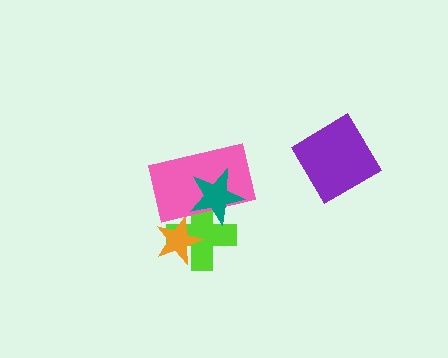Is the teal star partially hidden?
No, no other shape covers it.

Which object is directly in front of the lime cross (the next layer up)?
The orange star is directly in front of the lime cross.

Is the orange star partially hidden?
Yes, it is partially covered by another shape.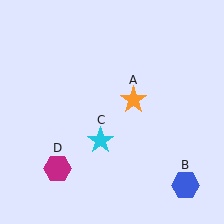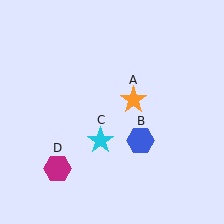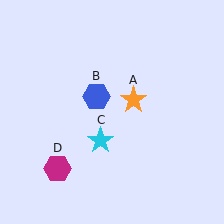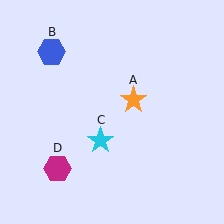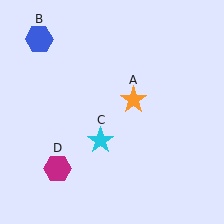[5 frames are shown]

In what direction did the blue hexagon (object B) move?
The blue hexagon (object B) moved up and to the left.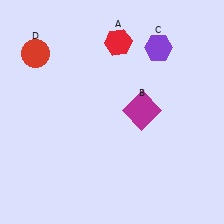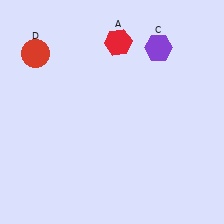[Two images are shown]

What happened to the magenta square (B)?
The magenta square (B) was removed in Image 2. It was in the top-right area of Image 1.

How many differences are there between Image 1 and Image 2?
There is 1 difference between the two images.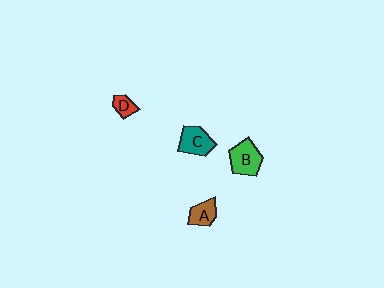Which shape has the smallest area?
Shape D (red).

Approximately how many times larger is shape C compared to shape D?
Approximately 2.0 times.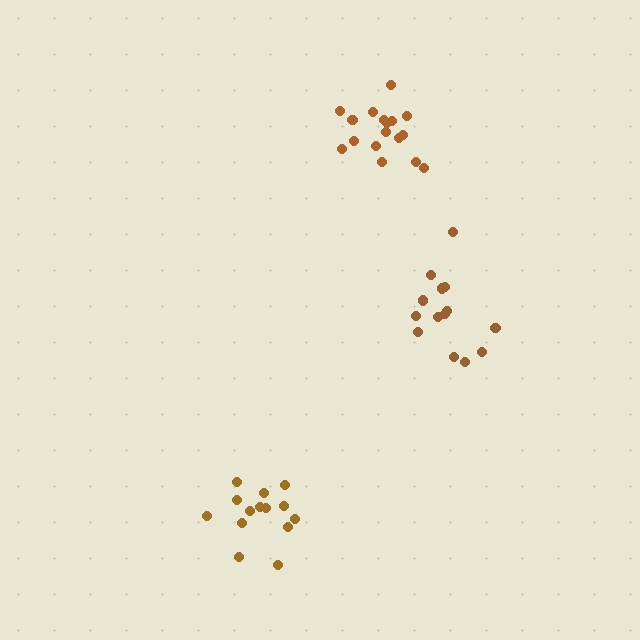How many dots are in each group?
Group 1: 14 dots, Group 2: 14 dots, Group 3: 17 dots (45 total).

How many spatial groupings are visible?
There are 3 spatial groupings.